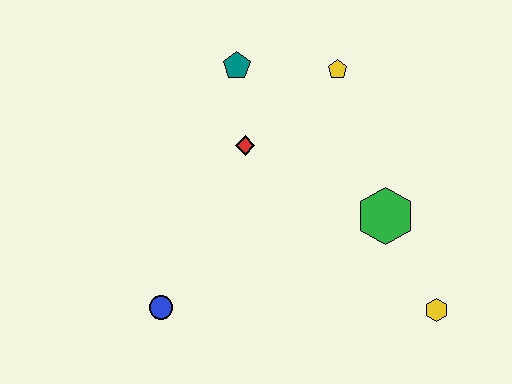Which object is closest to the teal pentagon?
The red diamond is closest to the teal pentagon.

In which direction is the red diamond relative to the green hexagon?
The red diamond is to the left of the green hexagon.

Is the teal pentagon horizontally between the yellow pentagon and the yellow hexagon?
No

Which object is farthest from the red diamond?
The yellow hexagon is farthest from the red diamond.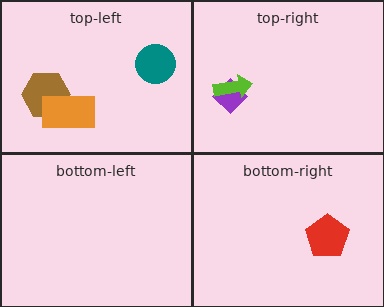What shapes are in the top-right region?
The purple diamond, the lime arrow.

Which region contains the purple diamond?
The top-right region.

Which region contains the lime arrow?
The top-right region.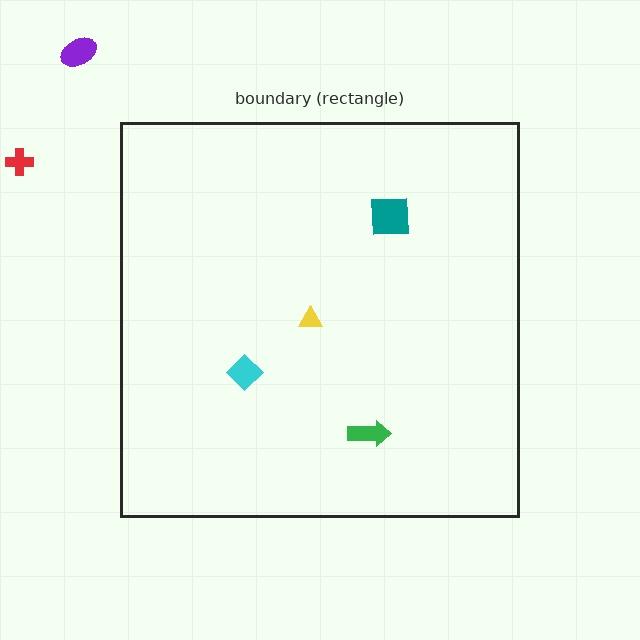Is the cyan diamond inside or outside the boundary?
Inside.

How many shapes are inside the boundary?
4 inside, 2 outside.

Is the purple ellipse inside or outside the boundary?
Outside.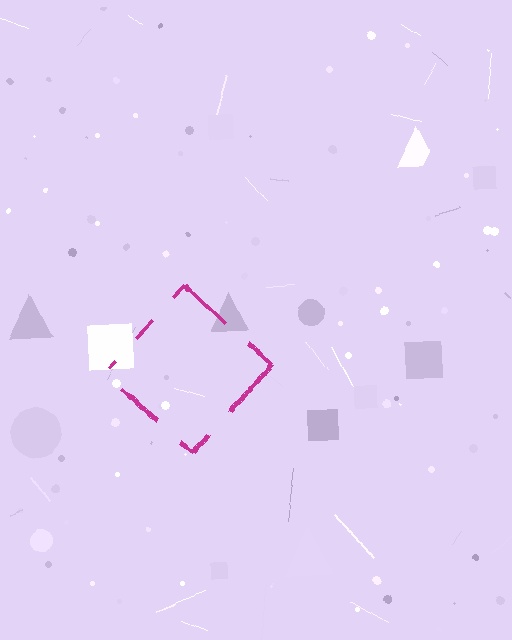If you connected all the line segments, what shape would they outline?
They would outline a diamond.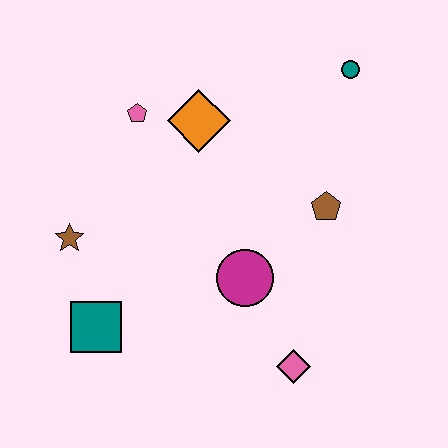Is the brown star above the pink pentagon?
No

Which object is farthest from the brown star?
The teal circle is farthest from the brown star.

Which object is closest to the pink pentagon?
The orange diamond is closest to the pink pentagon.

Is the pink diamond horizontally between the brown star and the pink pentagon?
No